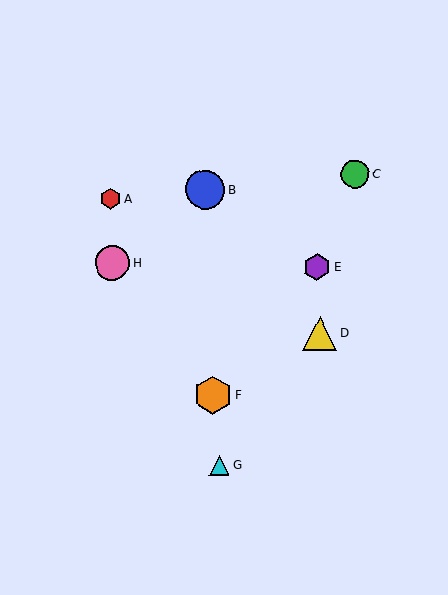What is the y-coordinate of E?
Object E is at y≈267.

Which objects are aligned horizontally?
Objects E, H are aligned horizontally.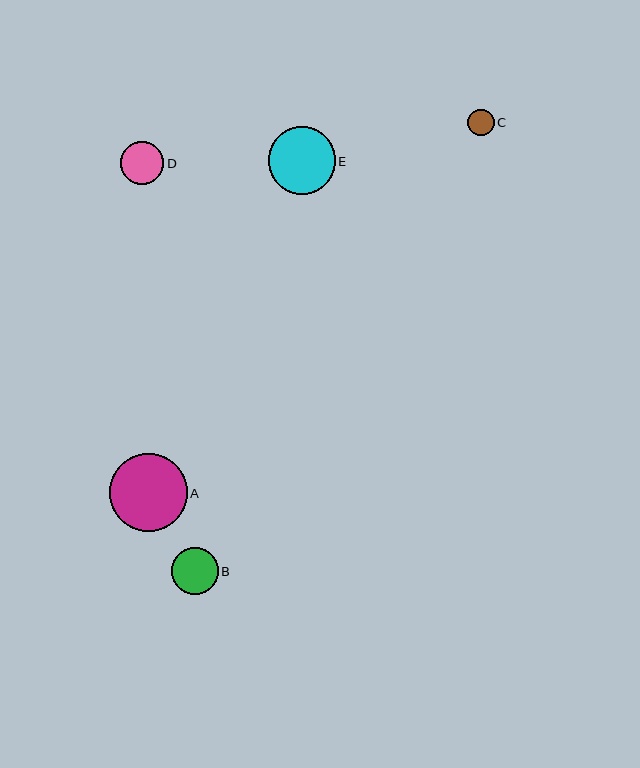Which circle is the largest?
Circle A is the largest with a size of approximately 78 pixels.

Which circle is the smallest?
Circle C is the smallest with a size of approximately 27 pixels.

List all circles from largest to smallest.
From largest to smallest: A, E, B, D, C.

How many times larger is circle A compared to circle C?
Circle A is approximately 2.9 times the size of circle C.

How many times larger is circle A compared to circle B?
Circle A is approximately 1.7 times the size of circle B.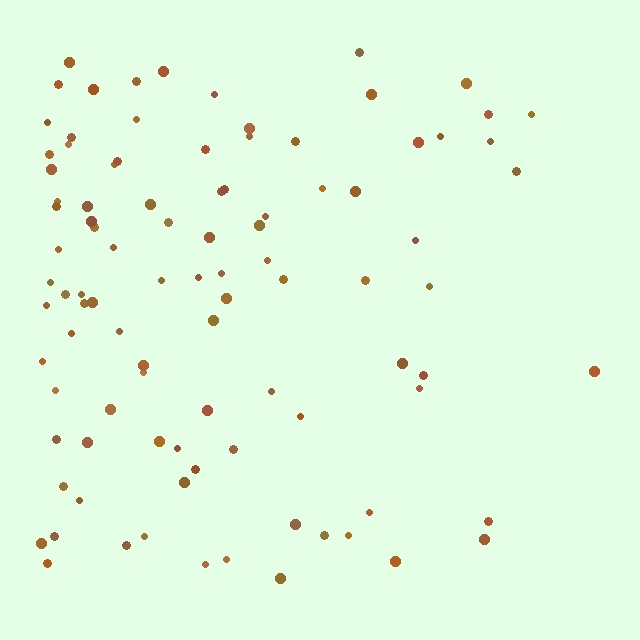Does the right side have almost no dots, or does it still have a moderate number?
Still a moderate number, just noticeably fewer than the left.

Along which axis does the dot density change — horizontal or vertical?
Horizontal.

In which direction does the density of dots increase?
From right to left, with the left side densest.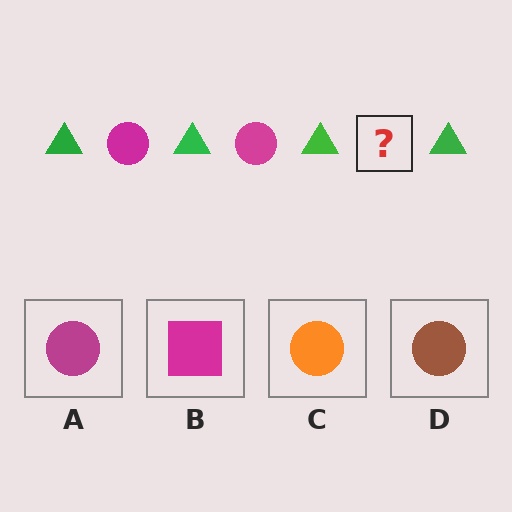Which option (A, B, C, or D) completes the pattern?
A.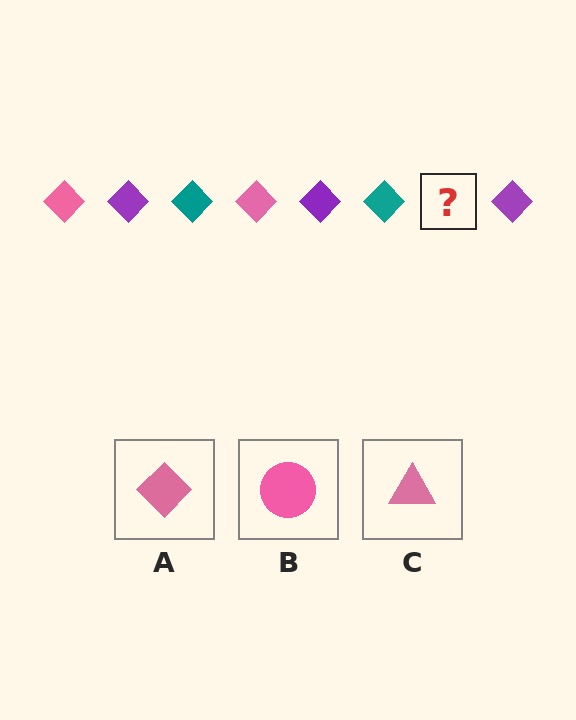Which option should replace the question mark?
Option A.